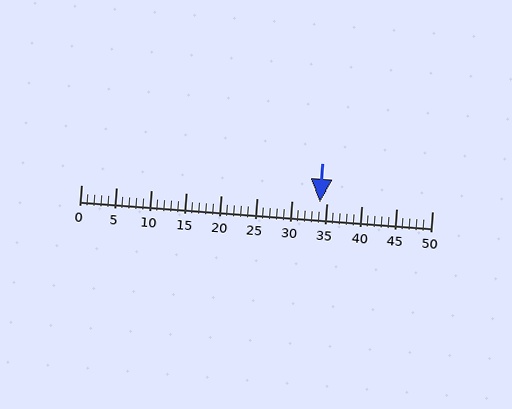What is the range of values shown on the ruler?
The ruler shows values from 0 to 50.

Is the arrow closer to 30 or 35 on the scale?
The arrow is closer to 35.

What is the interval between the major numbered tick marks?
The major tick marks are spaced 5 units apart.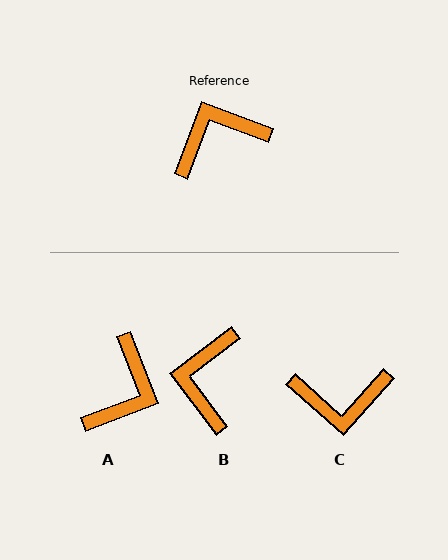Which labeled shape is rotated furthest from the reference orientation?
C, about 159 degrees away.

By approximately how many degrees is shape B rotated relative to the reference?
Approximately 57 degrees counter-clockwise.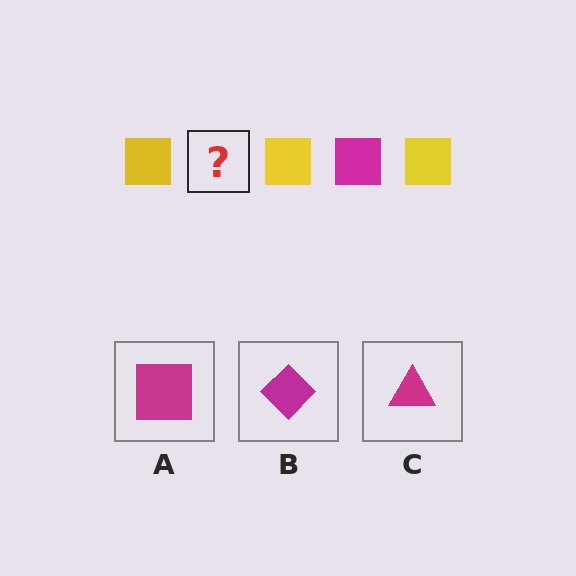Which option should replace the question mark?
Option A.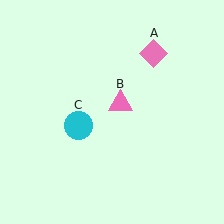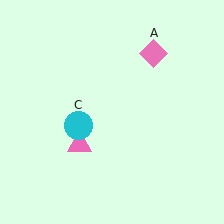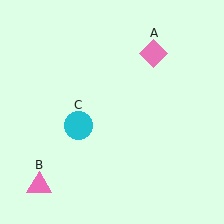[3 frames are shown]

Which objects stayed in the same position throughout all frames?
Pink diamond (object A) and cyan circle (object C) remained stationary.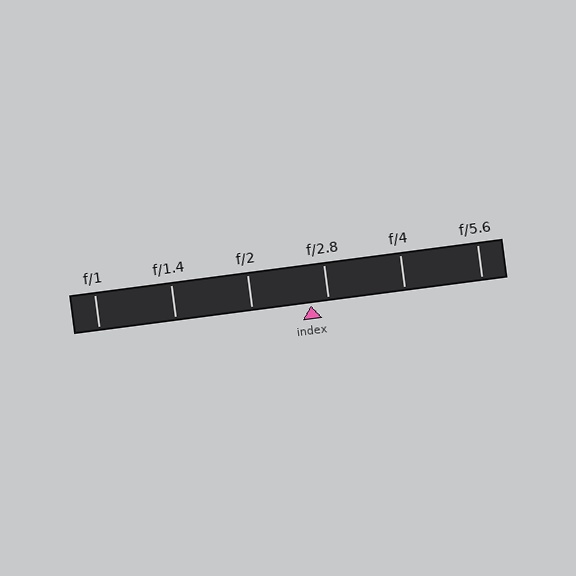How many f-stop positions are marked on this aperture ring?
There are 6 f-stop positions marked.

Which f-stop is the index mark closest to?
The index mark is closest to f/2.8.